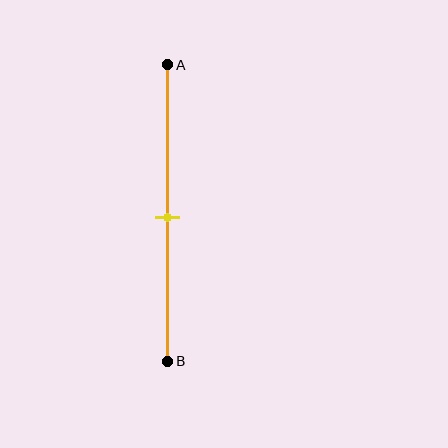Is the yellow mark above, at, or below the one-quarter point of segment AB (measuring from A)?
The yellow mark is below the one-quarter point of segment AB.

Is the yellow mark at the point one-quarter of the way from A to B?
No, the mark is at about 50% from A, not at the 25% one-quarter point.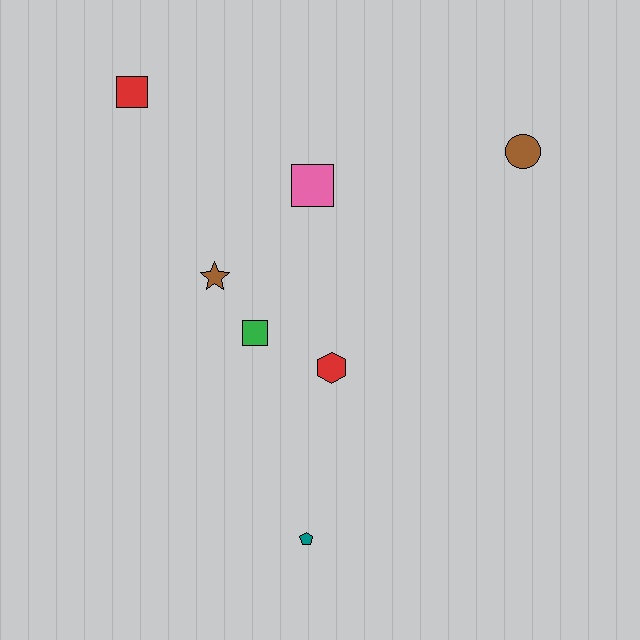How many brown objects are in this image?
There are 2 brown objects.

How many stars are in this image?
There is 1 star.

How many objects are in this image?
There are 7 objects.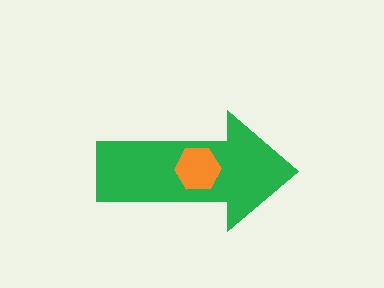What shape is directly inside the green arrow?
The orange hexagon.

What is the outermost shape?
The green arrow.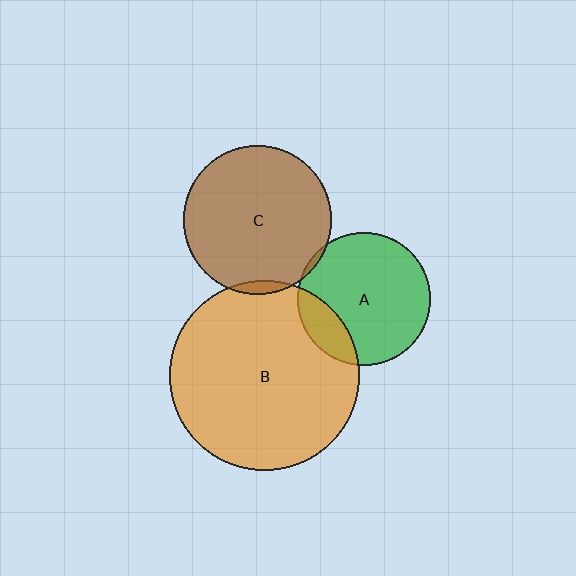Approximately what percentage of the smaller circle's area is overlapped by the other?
Approximately 20%.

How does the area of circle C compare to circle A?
Approximately 1.3 times.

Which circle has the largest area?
Circle B (orange).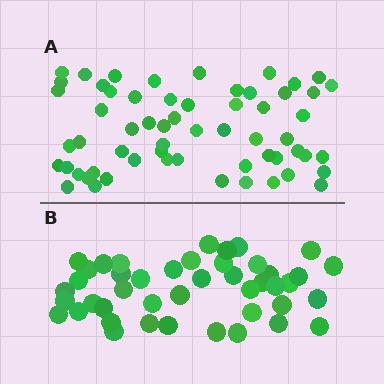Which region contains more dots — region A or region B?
Region A (the top region) has more dots.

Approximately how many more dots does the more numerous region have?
Region A has approximately 15 more dots than region B.